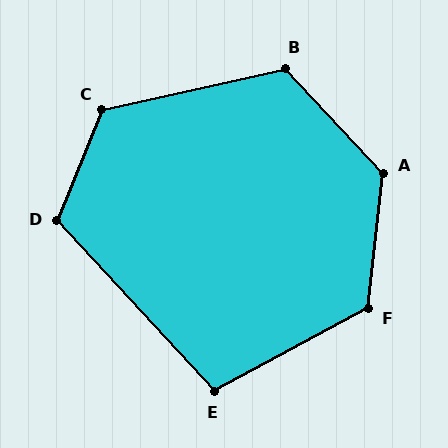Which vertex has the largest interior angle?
A, at approximately 131 degrees.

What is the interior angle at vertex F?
Approximately 124 degrees (obtuse).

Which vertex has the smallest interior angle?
E, at approximately 105 degrees.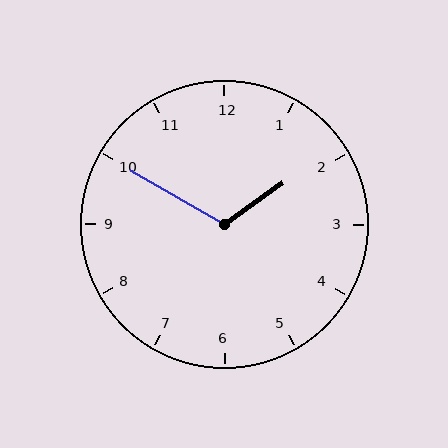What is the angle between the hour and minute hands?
Approximately 115 degrees.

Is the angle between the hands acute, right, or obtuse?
It is obtuse.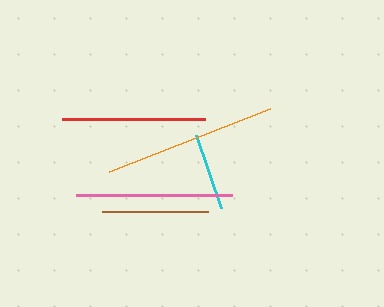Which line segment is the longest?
The orange line is the longest at approximately 173 pixels.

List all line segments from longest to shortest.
From longest to shortest: orange, pink, red, brown, cyan.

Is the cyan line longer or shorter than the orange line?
The orange line is longer than the cyan line.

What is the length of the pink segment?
The pink segment is approximately 156 pixels long.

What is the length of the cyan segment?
The cyan segment is approximately 77 pixels long.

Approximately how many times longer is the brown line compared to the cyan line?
The brown line is approximately 1.4 times the length of the cyan line.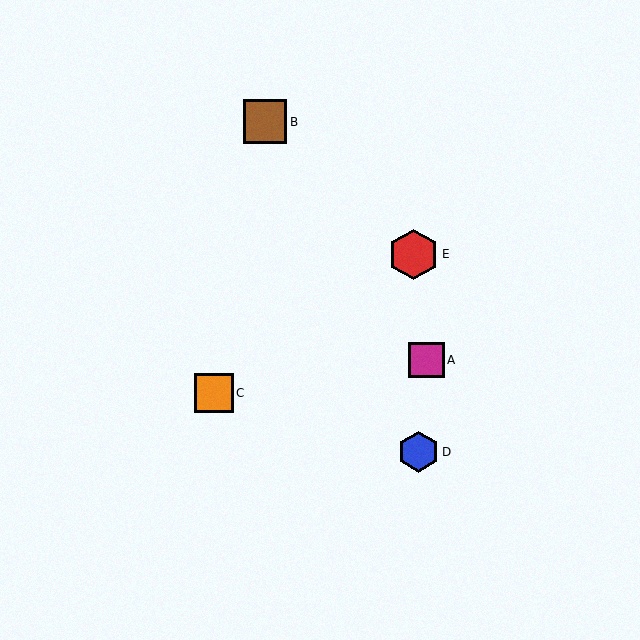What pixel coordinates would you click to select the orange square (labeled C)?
Click at (214, 393) to select the orange square C.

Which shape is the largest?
The red hexagon (labeled E) is the largest.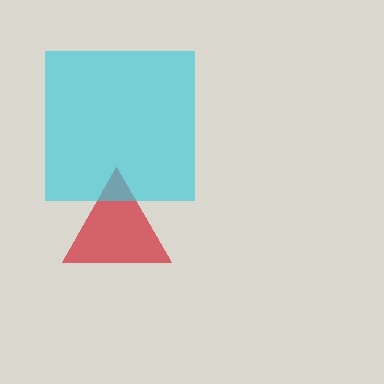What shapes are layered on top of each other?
The layered shapes are: a red triangle, a cyan square.